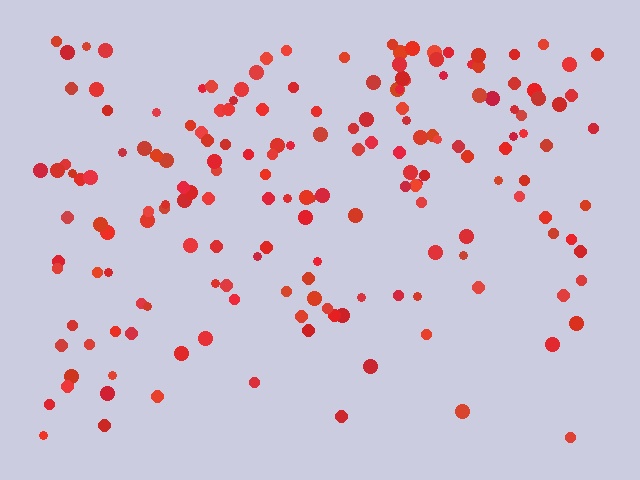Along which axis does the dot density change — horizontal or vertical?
Vertical.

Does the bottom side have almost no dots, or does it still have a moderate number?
Still a moderate number, just noticeably fewer than the top.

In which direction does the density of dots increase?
From bottom to top, with the top side densest.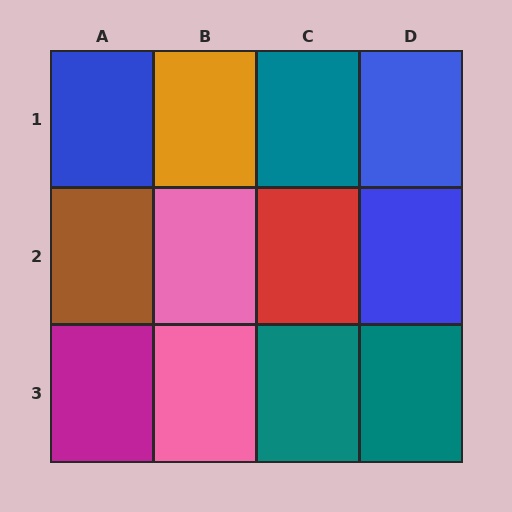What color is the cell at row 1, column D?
Blue.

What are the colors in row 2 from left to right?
Brown, pink, red, blue.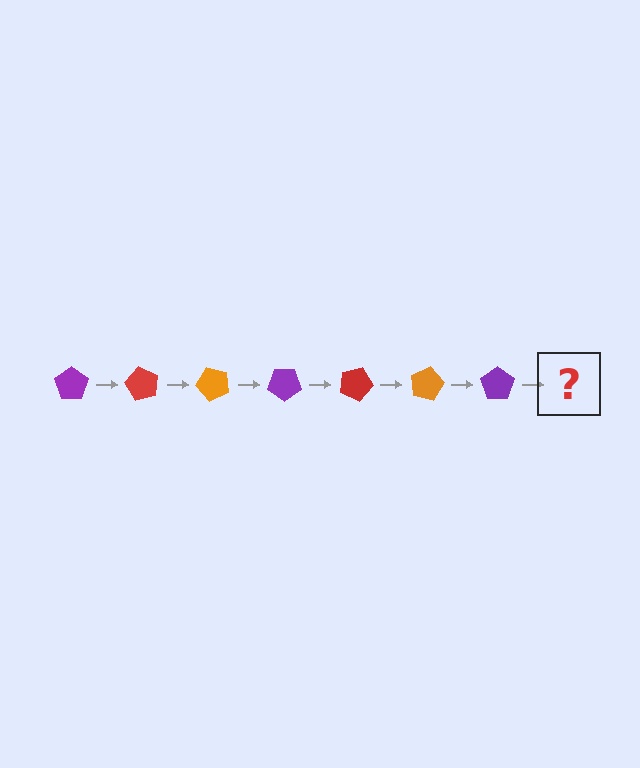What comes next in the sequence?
The next element should be a red pentagon, rotated 420 degrees from the start.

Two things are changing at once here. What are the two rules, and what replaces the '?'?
The two rules are that it rotates 60 degrees each step and the color cycles through purple, red, and orange. The '?' should be a red pentagon, rotated 420 degrees from the start.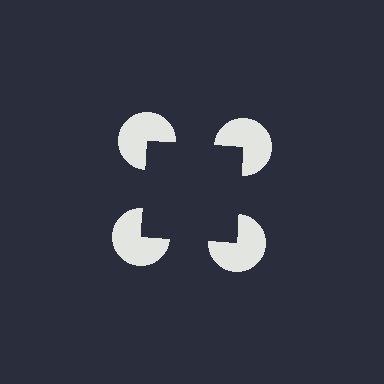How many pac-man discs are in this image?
There are 4 — one at each vertex of the illusory square.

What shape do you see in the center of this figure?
An illusory square — its edges are inferred from the aligned wedge cuts in the pac-man discs, not physically drawn.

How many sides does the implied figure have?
4 sides.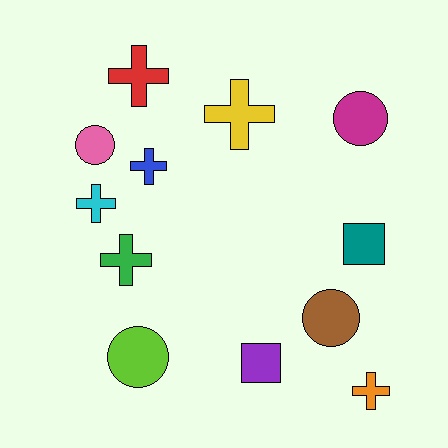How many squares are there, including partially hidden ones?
There are 2 squares.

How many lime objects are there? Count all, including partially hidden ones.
There is 1 lime object.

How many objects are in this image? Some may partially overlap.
There are 12 objects.